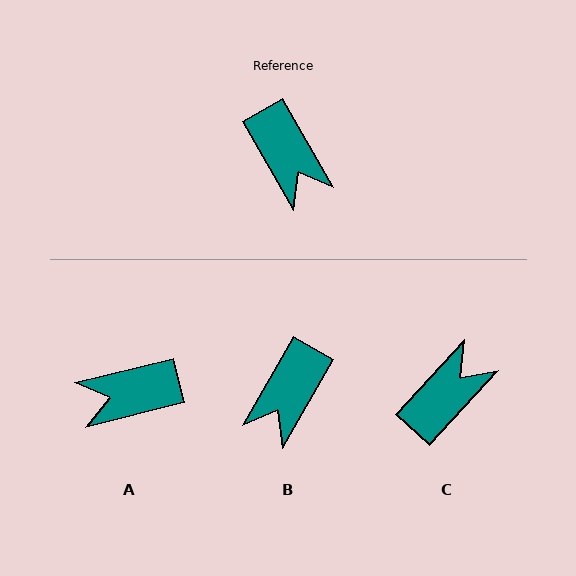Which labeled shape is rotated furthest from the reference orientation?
C, about 108 degrees away.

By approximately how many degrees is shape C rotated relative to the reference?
Approximately 108 degrees counter-clockwise.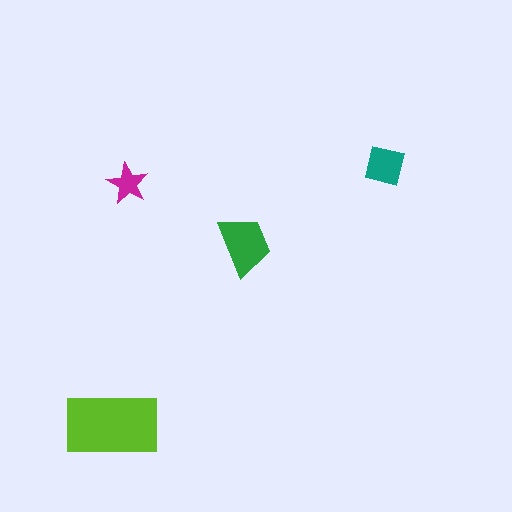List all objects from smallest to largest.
The magenta star, the teal square, the green trapezoid, the lime rectangle.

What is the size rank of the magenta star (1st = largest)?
4th.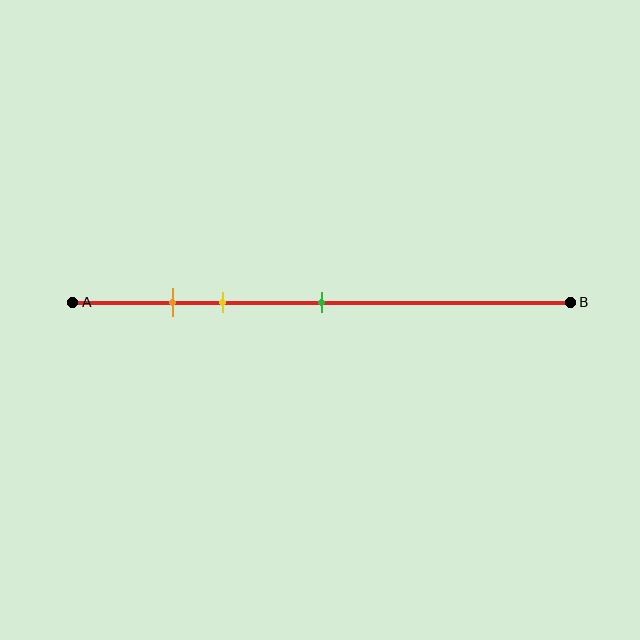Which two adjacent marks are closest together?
The orange and yellow marks are the closest adjacent pair.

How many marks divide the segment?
There are 3 marks dividing the segment.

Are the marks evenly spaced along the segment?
No, the marks are not evenly spaced.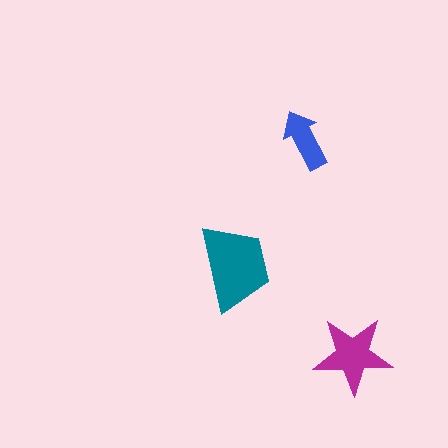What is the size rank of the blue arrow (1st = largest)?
3rd.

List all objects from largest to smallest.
The teal trapezoid, the magenta star, the blue arrow.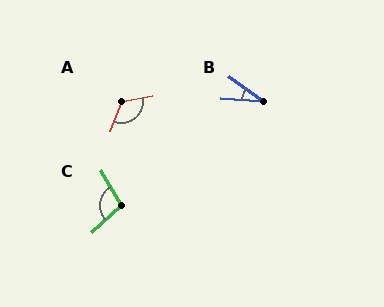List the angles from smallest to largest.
B (32°), C (102°), A (122°).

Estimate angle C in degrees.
Approximately 102 degrees.